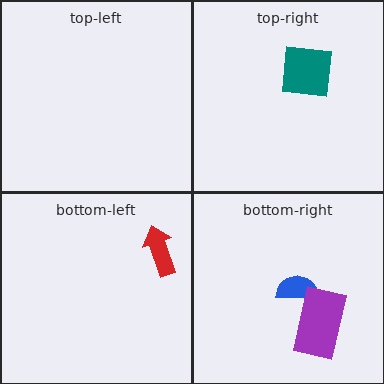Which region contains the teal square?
The top-right region.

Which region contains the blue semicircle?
The bottom-right region.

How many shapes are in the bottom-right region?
2.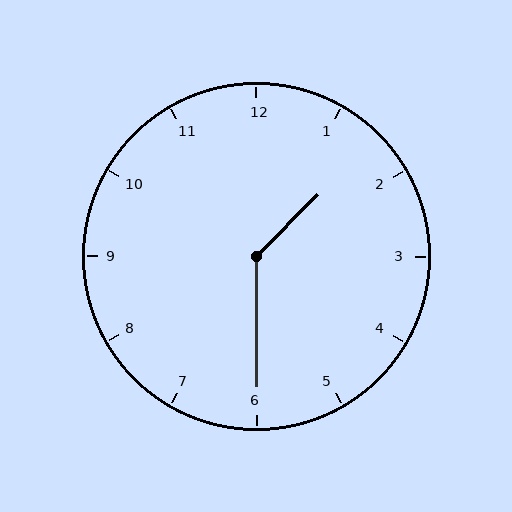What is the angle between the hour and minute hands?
Approximately 135 degrees.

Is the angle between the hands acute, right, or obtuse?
It is obtuse.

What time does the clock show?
1:30.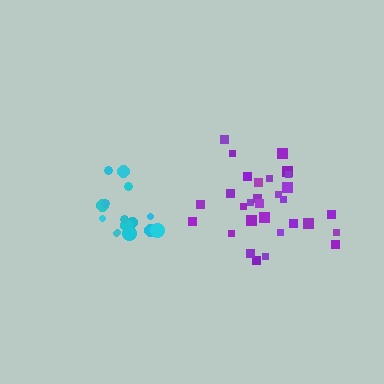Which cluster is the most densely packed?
Purple.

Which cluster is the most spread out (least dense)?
Cyan.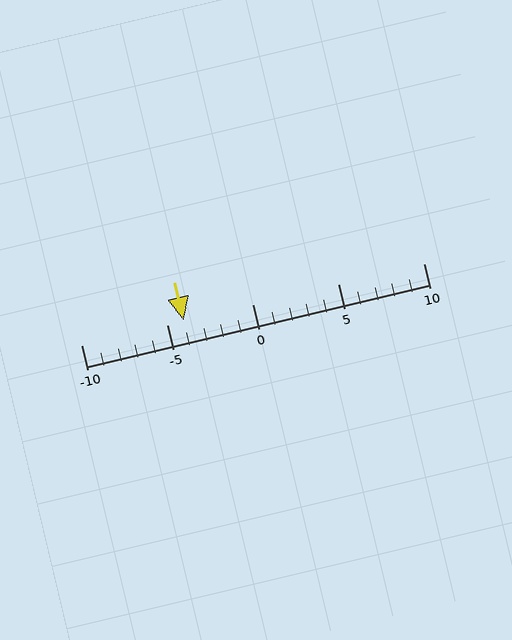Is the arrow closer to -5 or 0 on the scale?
The arrow is closer to -5.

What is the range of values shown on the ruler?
The ruler shows values from -10 to 10.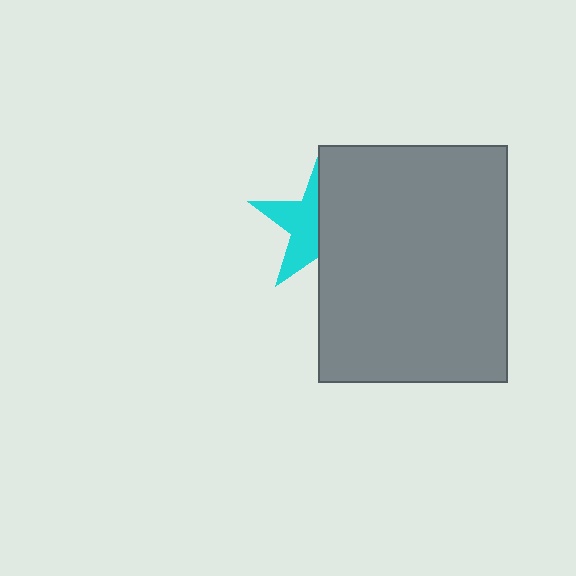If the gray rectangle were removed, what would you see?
You would see the complete cyan star.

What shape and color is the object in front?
The object in front is a gray rectangle.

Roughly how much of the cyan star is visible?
About half of it is visible (roughly 46%).